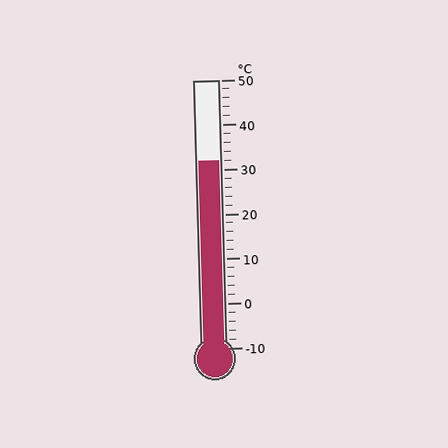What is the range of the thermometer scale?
The thermometer scale ranges from -10°C to 50°C.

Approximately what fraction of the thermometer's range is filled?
The thermometer is filled to approximately 70% of its range.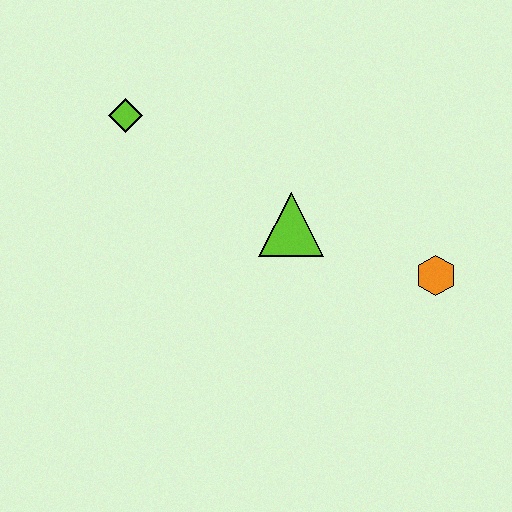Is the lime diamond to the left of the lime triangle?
Yes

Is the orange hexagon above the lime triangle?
No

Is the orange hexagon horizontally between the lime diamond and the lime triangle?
No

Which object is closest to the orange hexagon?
The lime triangle is closest to the orange hexagon.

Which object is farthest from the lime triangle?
The lime diamond is farthest from the lime triangle.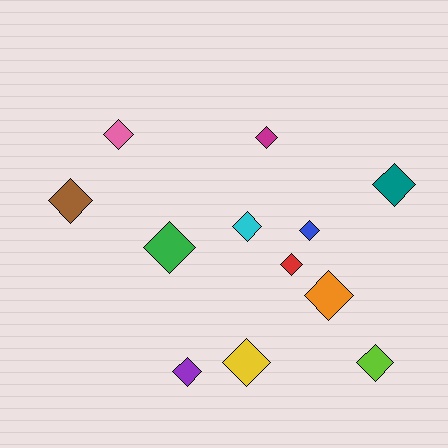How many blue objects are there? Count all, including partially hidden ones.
There is 1 blue object.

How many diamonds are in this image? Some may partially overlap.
There are 12 diamonds.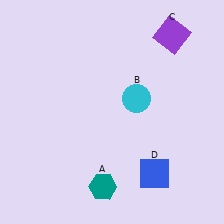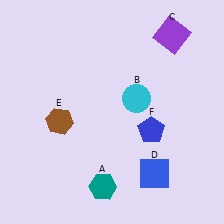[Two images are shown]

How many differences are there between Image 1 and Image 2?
There are 2 differences between the two images.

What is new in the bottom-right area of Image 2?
A blue pentagon (F) was added in the bottom-right area of Image 2.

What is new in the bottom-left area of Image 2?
A brown hexagon (E) was added in the bottom-left area of Image 2.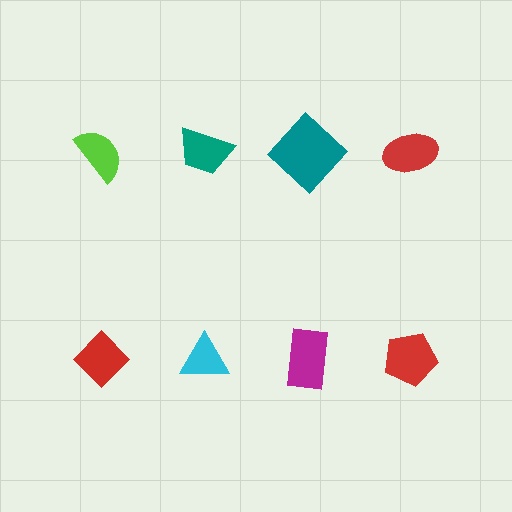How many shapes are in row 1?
4 shapes.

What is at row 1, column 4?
A red ellipse.